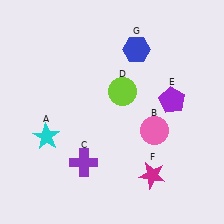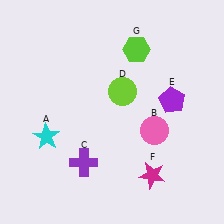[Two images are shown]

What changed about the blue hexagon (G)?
In Image 1, G is blue. In Image 2, it changed to lime.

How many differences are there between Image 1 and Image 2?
There is 1 difference between the two images.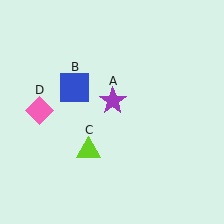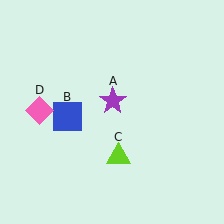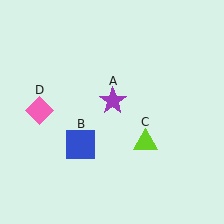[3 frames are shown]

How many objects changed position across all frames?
2 objects changed position: blue square (object B), lime triangle (object C).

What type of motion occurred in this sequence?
The blue square (object B), lime triangle (object C) rotated counterclockwise around the center of the scene.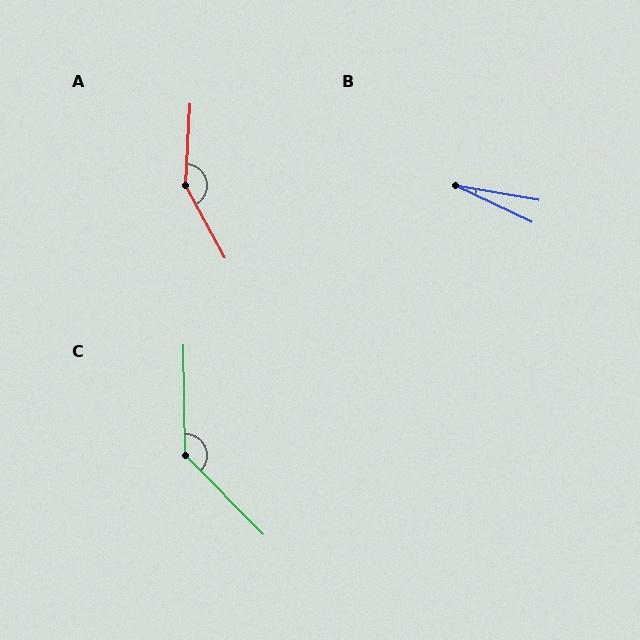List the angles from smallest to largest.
B (15°), C (136°), A (148°).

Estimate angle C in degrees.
Approximately 136 degrees.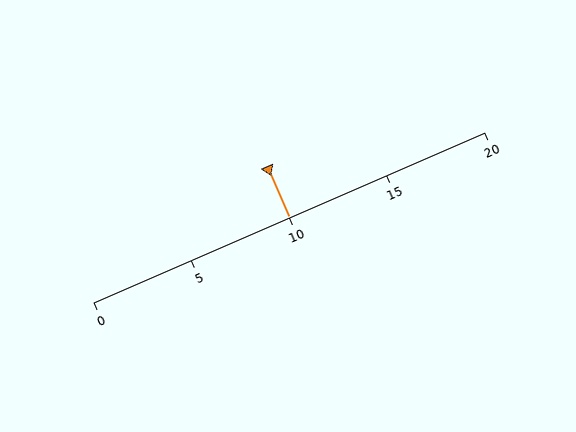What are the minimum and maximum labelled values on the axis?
The axis runs from 0 to 20.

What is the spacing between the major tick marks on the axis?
The major ticks are spaced 5 apart.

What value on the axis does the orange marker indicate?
The marker indicates approximately 10.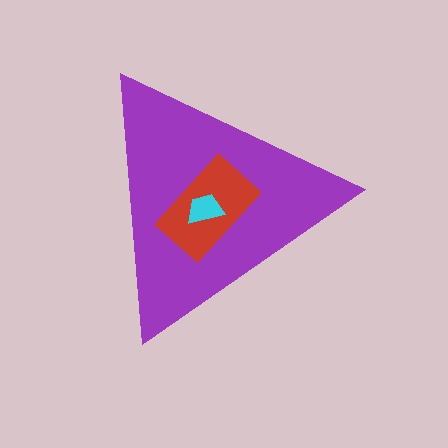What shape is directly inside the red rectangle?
The cyan trapezoid.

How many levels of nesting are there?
3.